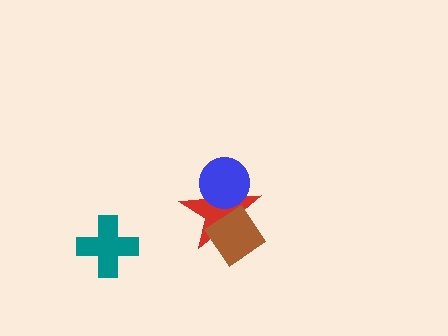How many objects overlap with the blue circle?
1 object overlaps with the blue circle.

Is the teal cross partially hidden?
No, no other shape covers it.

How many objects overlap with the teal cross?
0 objects overlap with the teal cross.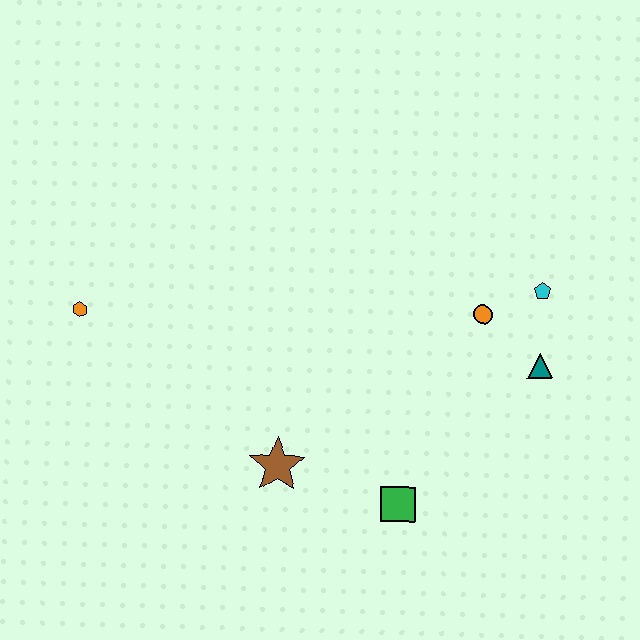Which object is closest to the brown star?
The green square is closest to the brown star.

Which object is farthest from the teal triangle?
The orange hexagon is farthest from the teal triangle.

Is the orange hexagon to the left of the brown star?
Yes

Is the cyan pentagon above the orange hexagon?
Yes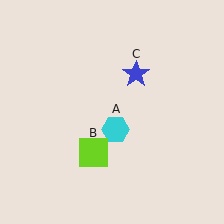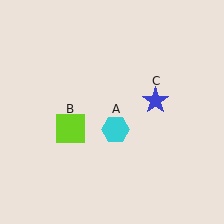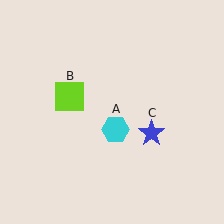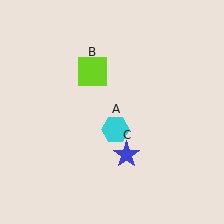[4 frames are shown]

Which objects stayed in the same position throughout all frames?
Cyan hexagon (object A) remained stationary.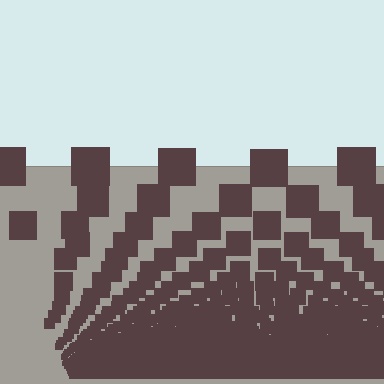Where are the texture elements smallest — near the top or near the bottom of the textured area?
Near the bottom.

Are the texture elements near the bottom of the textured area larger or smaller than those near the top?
Smaller. The gradient is inverted — elements near the bottom are smaller and denser.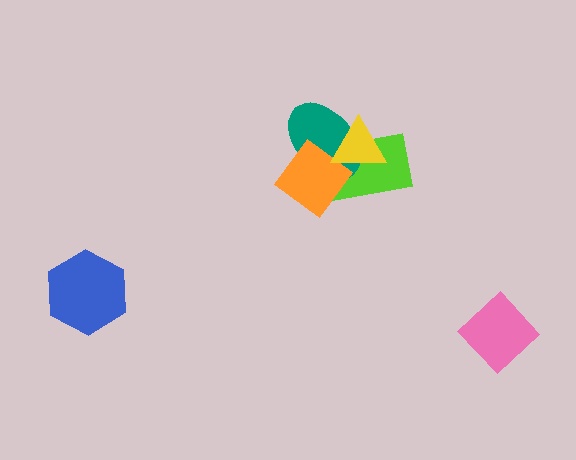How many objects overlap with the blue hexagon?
0 objects overlap with the blue hexagon.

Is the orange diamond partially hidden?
Yes, it is partially covered by another shape.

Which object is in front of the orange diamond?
The yellow triangle is in front of the orange diamond.